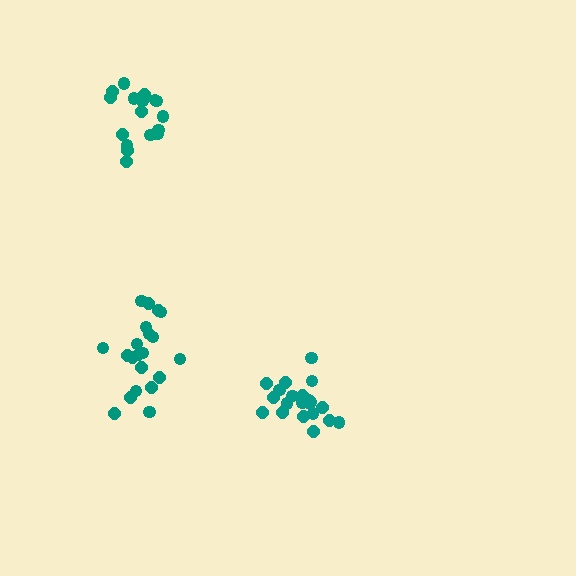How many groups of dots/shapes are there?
There are 3 groups.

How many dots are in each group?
Group 1: 21 dots, Group 2: 21 dots, Group 3: 17 dots (59 total).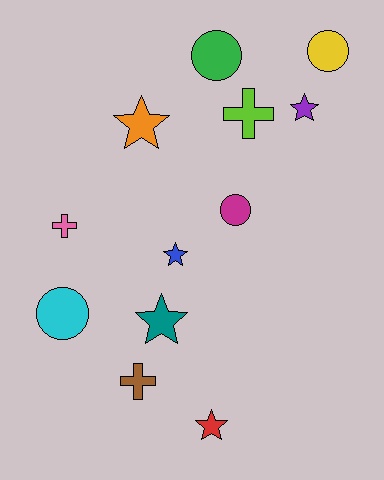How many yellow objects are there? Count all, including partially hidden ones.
There is 1 yellow object.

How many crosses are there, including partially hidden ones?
There are 3 crosses.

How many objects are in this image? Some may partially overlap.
There are 12 objects.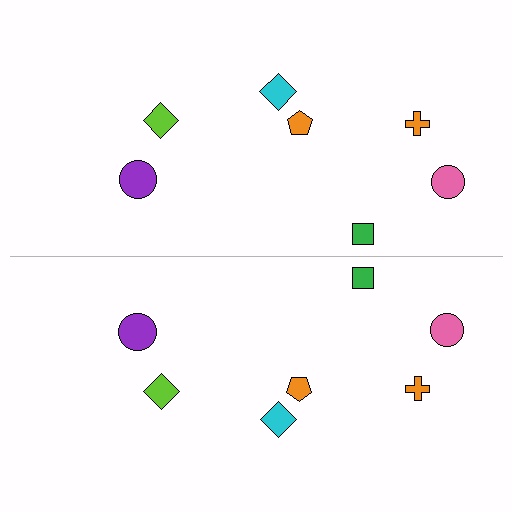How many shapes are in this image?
There are 14 shapes in this image.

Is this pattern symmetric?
Yes, this pattern has bilateral (reflection) symmetry.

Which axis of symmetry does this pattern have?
The pattern has a horizontal axis of symmetry running through the center of the image.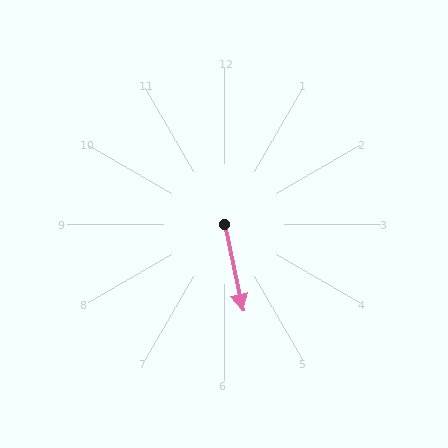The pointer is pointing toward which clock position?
Roughly 6 o'clock.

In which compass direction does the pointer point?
South.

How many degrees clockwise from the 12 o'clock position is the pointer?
Approximately 168 degrees.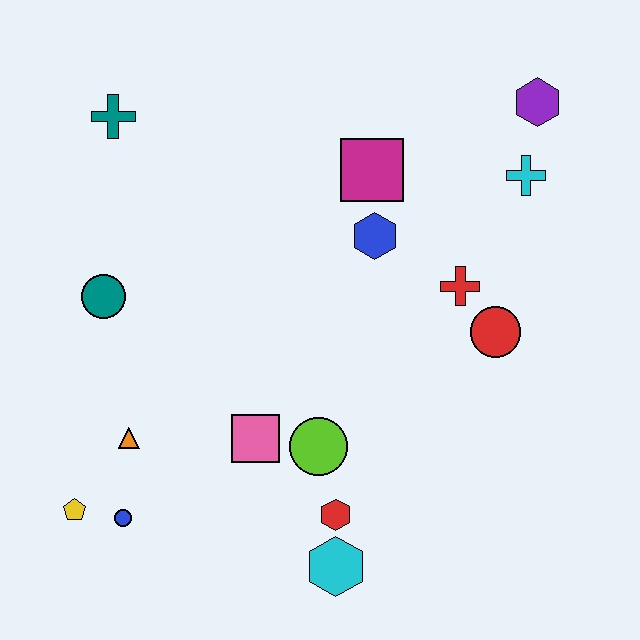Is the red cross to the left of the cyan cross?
Yes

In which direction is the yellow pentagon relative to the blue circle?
The yellow pentagon is to the left of the blue circle.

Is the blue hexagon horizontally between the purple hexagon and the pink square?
Yes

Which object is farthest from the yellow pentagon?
The purple hexagon is farthest from the yellow pentagon.